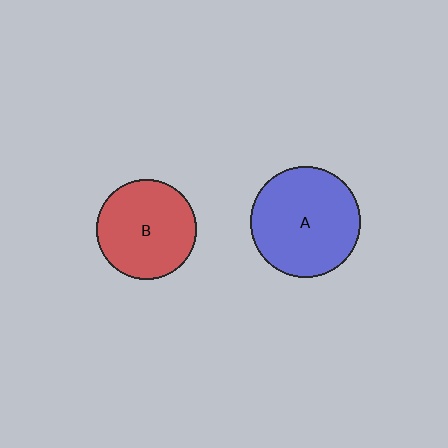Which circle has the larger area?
Circle A (blue).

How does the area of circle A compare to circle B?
Approximately 1.2 times.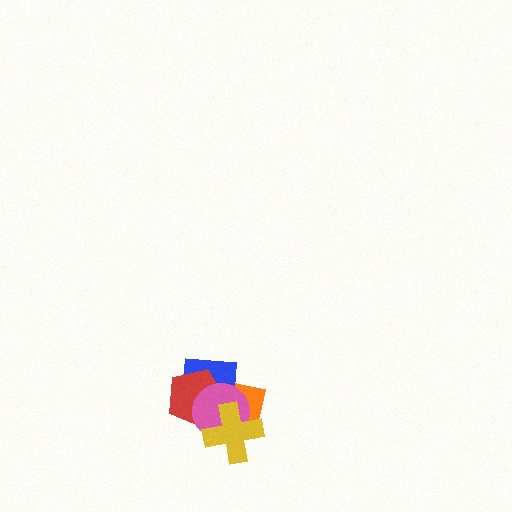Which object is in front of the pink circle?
The yellow cross is in front of the pink circle.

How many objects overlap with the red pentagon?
4 objects overlap with the red pentagon.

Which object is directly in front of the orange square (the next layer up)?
The blue square is directly in front of the orange square.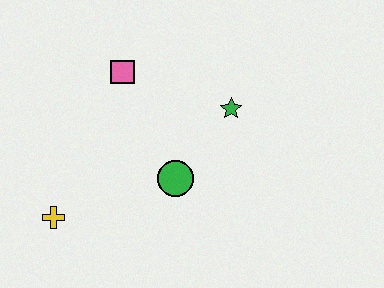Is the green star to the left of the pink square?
No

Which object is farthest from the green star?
The yellow cross is farthest from the green star.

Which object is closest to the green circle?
The green star is closest to the green circle.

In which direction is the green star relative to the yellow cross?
The green star is to the right of the yellow cross.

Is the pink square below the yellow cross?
No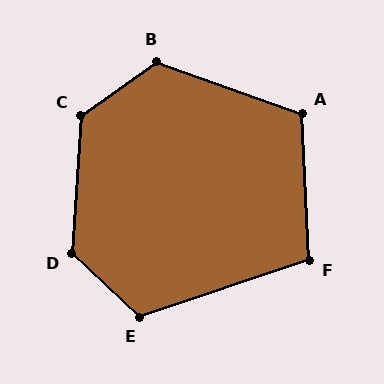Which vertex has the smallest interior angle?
F, at approximately 106 degrees.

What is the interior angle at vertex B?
Approximately 125 degrees (obtuse).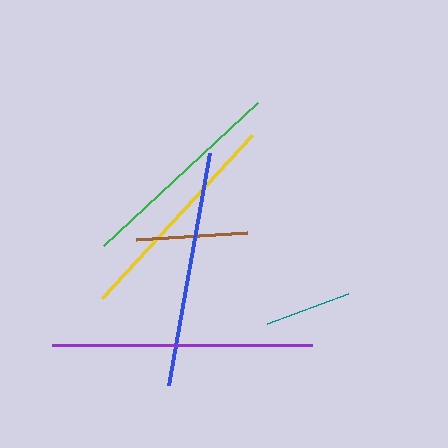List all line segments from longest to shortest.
From longest to shortest: purple, blue, yellow, green, brown, teal.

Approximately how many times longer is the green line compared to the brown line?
The green line is approximately 1.9 times the length of the brown line.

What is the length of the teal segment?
The teal segment is approximately 86 pixels long.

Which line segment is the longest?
The purple line is the longest at approximately 260 pixels.